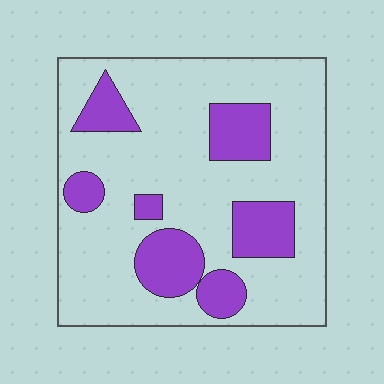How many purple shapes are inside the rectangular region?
7.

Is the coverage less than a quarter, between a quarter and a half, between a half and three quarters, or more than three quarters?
Less than a quarter.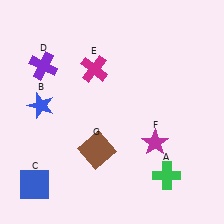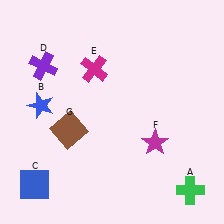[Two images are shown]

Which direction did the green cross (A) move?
The green cross (A) moved right.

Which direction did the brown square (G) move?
The brown square (G) moved left.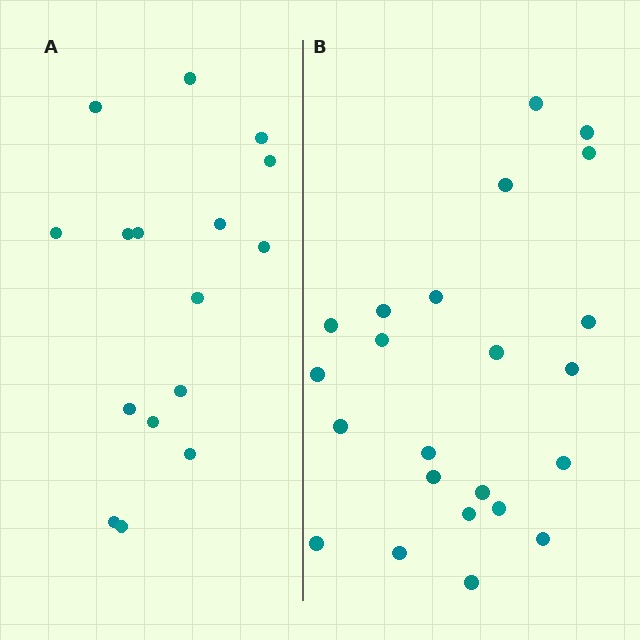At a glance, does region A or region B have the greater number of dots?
Region B (the right region) has more dots.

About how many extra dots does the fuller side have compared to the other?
Region B has roughly 8 or so more dots than region A.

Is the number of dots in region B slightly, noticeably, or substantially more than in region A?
Region B has noticeably more, but not dramatically so. The ratio is roughly 1.4 to 1.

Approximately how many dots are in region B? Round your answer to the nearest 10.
About 20 dots. (The exact count is 23, which rounds to 20.)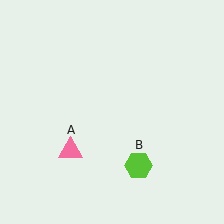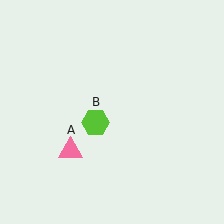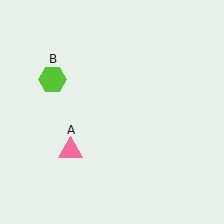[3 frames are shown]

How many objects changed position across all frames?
1 object changed position: lime hexagon (object B).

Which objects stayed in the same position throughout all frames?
Pink triangle (object A) remained stationary.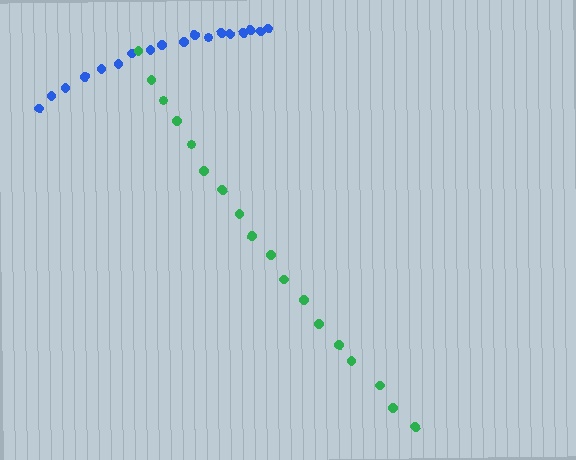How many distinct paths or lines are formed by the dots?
There are 2 distinct paths.